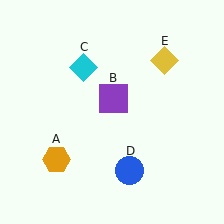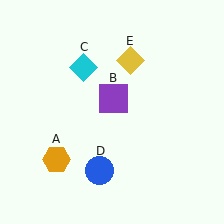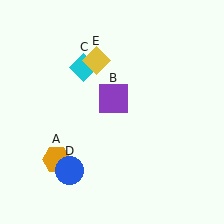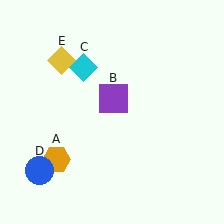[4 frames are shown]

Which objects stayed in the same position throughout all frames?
Orange hexagon (object A) and purple square (object B) and cyan diamond (object C) remained stationary.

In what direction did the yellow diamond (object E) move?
The yellow diamond (object E) moved left.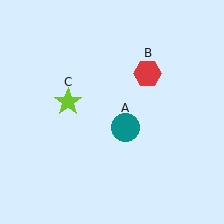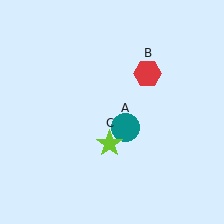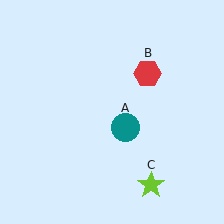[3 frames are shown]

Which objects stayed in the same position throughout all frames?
Teal circle (object A) and red hexagon (object B) remained stationary.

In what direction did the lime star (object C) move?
The lime star (object C) moved down and to the right.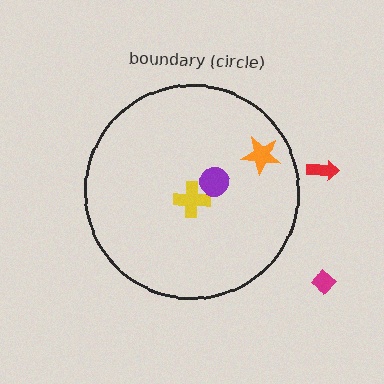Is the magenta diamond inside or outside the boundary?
Outside.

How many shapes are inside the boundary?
3 inside, 2 outside.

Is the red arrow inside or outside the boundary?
Outside.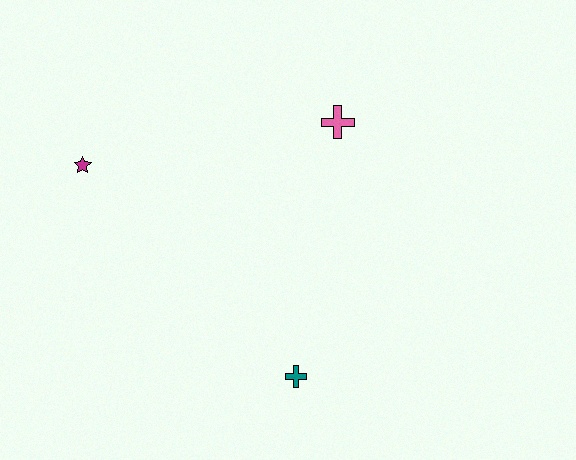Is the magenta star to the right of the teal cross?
No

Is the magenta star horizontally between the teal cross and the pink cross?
No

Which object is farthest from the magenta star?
The teal cross is farthest from the magenta star.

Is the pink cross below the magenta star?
No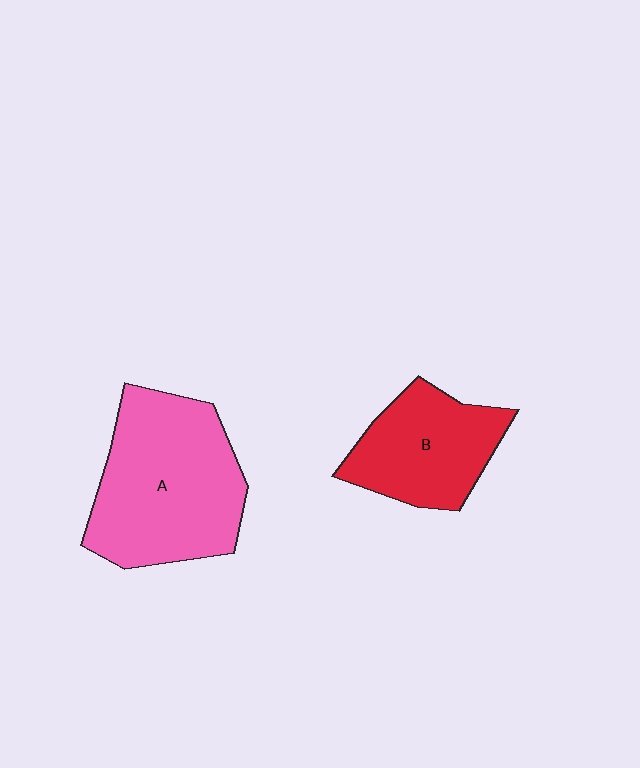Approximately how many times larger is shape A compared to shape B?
Approximately 1.6 times.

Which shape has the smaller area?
Shape B (red).